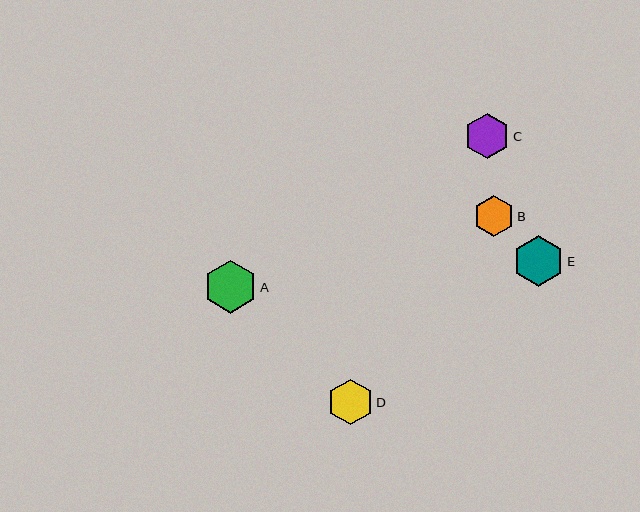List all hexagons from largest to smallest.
From largest to smallest: A, E, D, C, B.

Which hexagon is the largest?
Hexagon A is the largest with a size of approximately 53 pixels.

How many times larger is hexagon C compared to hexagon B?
Hexagon C is approximately 1.1 times the size of hexagon B.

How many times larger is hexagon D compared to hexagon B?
Hexagon D is approximately 1.1 times the size of hexagon B.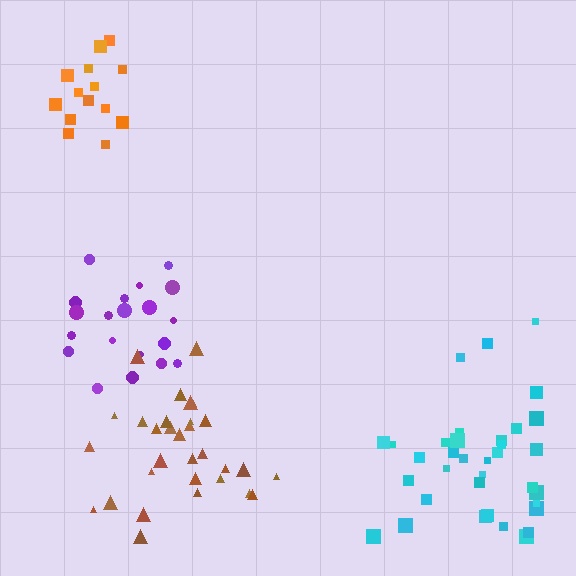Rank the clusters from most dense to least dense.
orange, brown, purple, cyan.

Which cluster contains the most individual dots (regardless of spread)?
Cyan (35).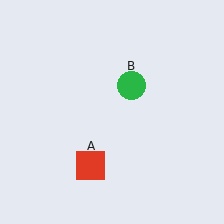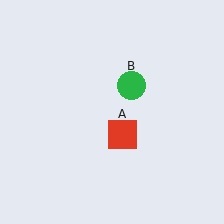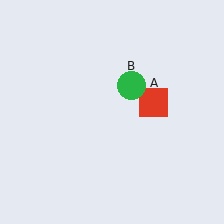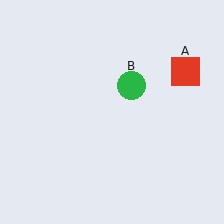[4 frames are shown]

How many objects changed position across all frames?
1 object changed position: red square (object A).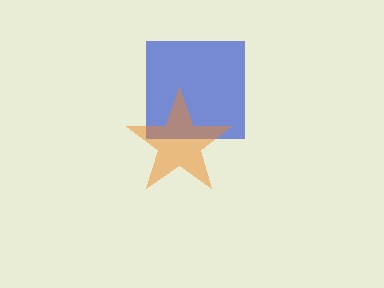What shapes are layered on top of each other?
The layered shapes are: a blue square, an orange star.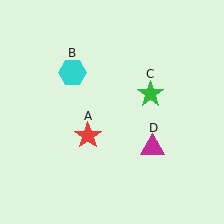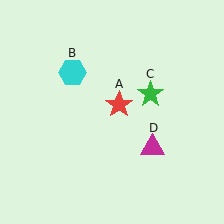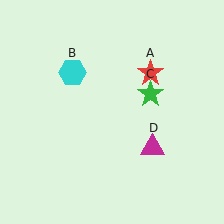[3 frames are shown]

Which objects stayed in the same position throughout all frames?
Cyan hexagon (object B) and green star (object C) and magenta triangle (object D) remained stationary.